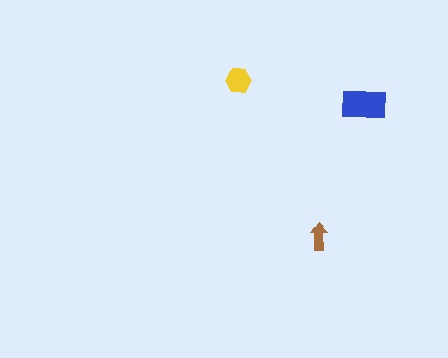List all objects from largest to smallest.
The blue rectangle, the yellow hexagon, the brown arrow.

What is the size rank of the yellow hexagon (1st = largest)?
2nd.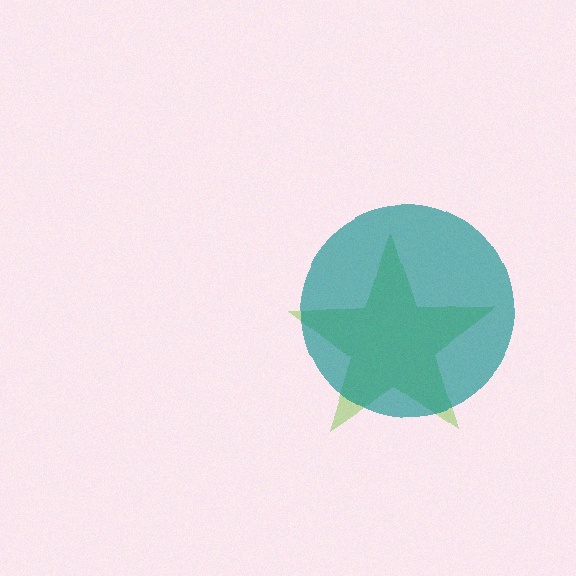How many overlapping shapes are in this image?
There are 2 overlapping shapes in the image.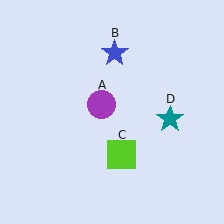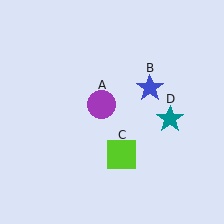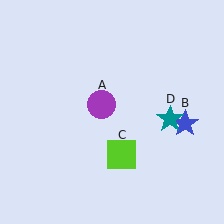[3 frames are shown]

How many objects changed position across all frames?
1 object changed position: blue star (object B).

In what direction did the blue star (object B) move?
The blue star (object B) moved down and to the right.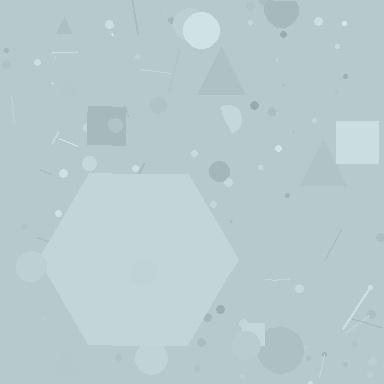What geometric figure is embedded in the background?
A hexagon is embedded in the background.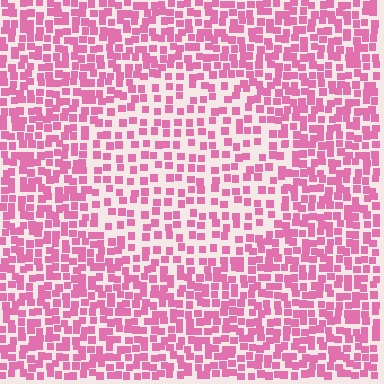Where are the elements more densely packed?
The elements are more densely packed outside the circle boundary.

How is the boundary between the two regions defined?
The boundary is defined by a change in element density (approximately 1.7x ratio). All elements are the same color, size, and shape.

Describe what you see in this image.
The image contains small pink elements arranged at two different densities. A circle-shaped region is visible where the elements are less densely packed than the surrounding area.